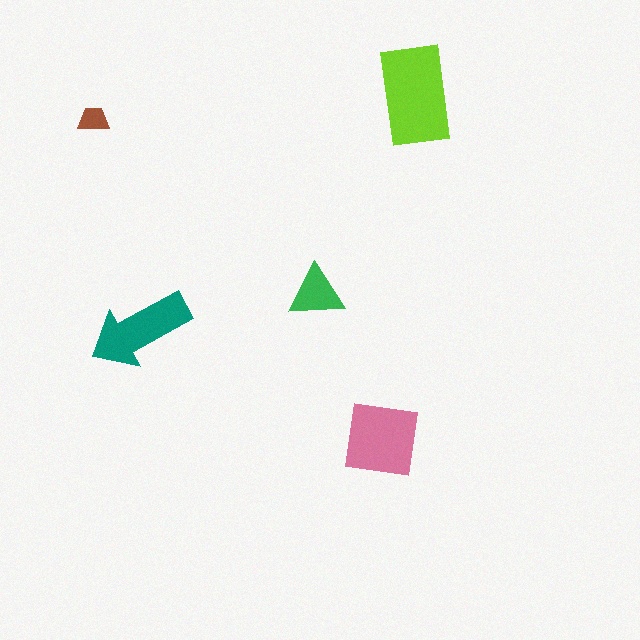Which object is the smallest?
The brown trapezoid.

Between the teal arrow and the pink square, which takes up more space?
The pink square.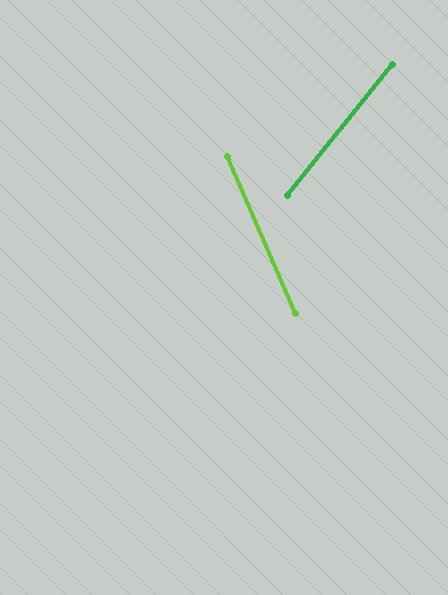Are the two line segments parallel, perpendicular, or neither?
Neither parallel nor perpendicular — they differ by about 62°.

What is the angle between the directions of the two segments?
Approximately 62 degrees.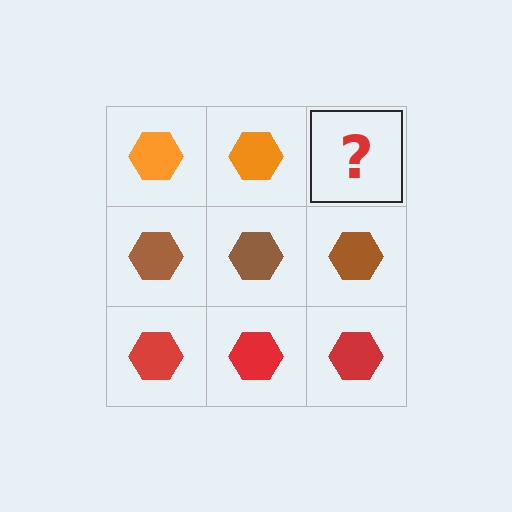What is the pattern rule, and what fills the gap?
The rule is that each row has a consistent color. The gap should be filled with an orange hexagon.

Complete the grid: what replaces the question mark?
The question mark should be replaced with an orange hexagon.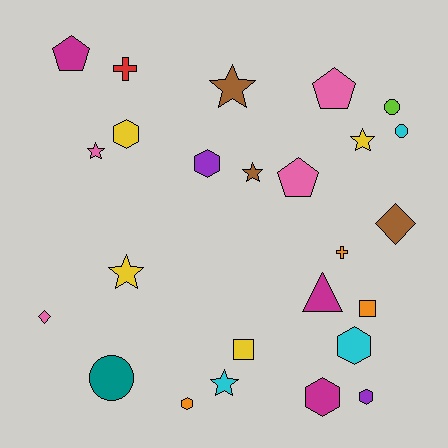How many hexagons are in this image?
There are 6 hexagons.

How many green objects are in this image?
There are no green objects.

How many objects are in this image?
There are 25 objects.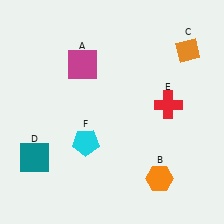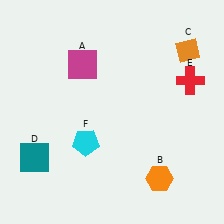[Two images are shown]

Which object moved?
The red cross (E) moved up.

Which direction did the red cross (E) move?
The red cross (E) moved up.